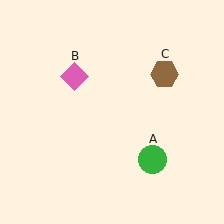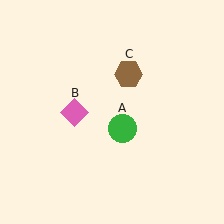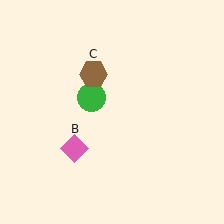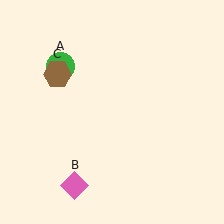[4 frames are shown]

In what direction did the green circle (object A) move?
The green circle (object A) moved up and to the left.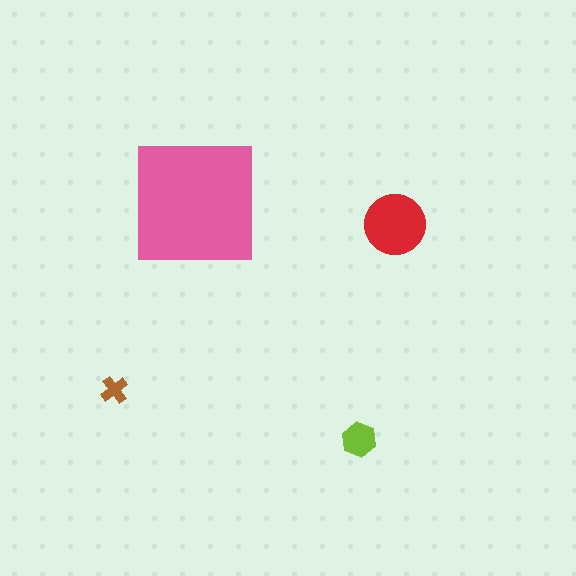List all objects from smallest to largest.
The brown cross, the lime hexagon, the red circle, the pink square.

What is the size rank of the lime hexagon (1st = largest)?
3rd.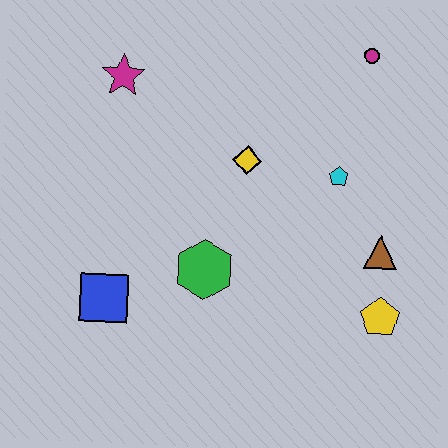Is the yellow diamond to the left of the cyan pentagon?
Yes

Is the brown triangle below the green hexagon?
No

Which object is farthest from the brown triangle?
The magenta star is farthest from the brown triangle.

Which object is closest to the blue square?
The green hexagon is closest to the blue square.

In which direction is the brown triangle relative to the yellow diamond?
The brown triangle is to the right of the yellow diamond.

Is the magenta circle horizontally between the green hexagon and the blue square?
No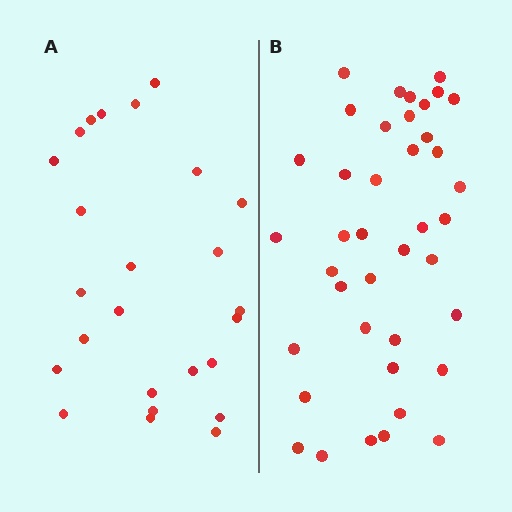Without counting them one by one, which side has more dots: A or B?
Region B (the right region) has more dots.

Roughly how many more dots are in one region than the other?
Region B has approximately 15 more dots than region A.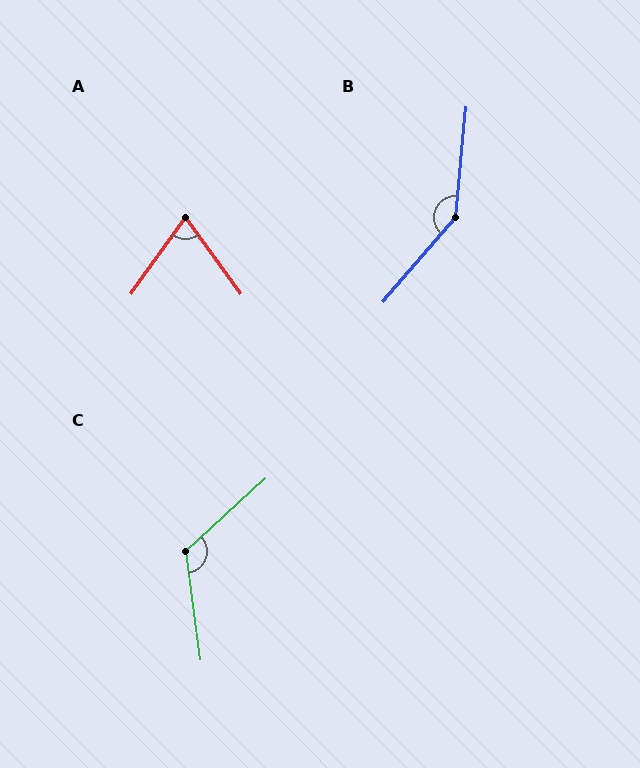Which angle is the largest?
B, at approximately 145 degrees.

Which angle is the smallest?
A, at approximately 71 degrees.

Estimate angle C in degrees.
Approximately 125 degrees.